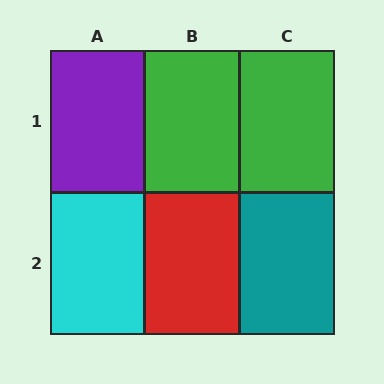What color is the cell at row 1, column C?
Green.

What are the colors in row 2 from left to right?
Cyan, red, teal.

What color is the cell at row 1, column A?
Purple.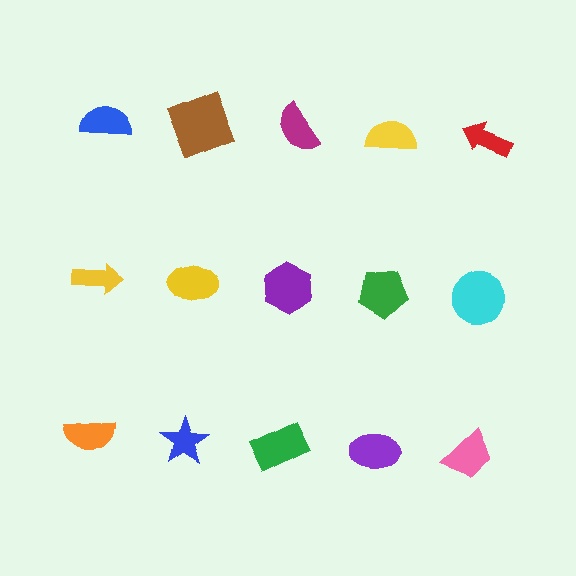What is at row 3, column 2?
A blue star.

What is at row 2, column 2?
A yellow ellipse.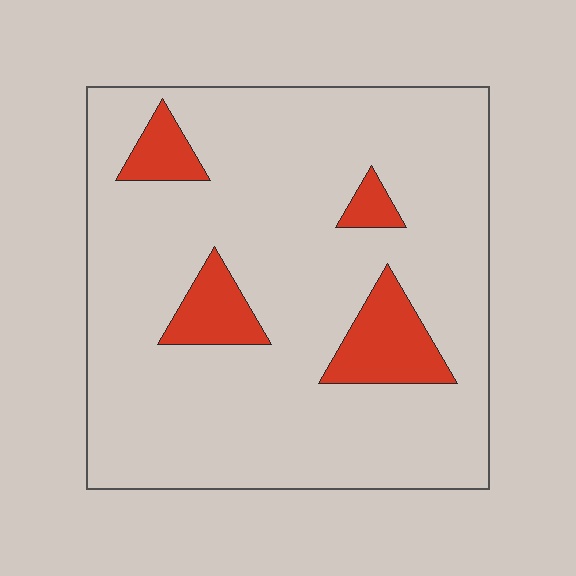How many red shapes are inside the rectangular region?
4.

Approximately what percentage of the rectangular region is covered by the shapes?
Approximately 15%.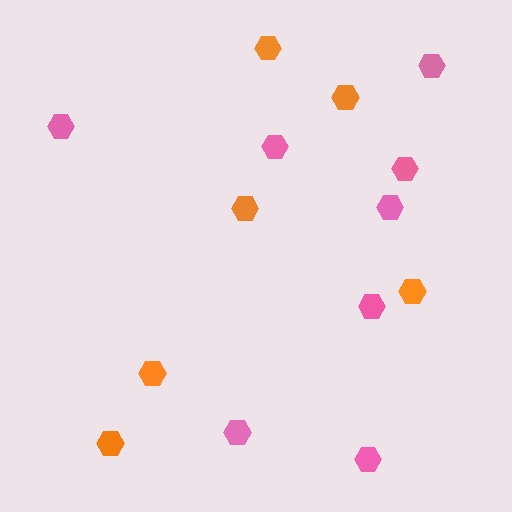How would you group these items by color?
There are 2 groups: one group of orange hexagons (6) and one group of pink hexagons (8).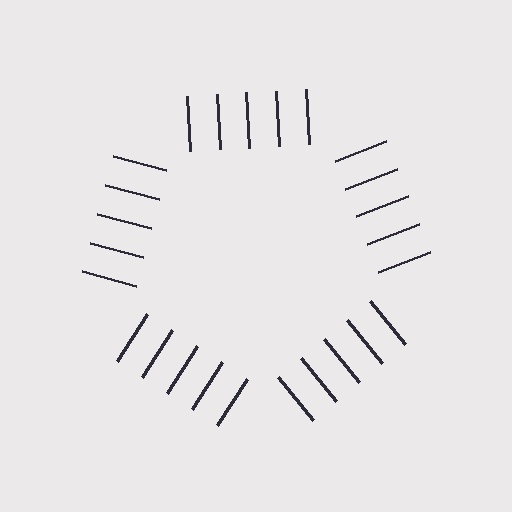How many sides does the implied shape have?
5 sides — the line-ends trace a pentagon.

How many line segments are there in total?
25 — 5 along each of the 5 edges.